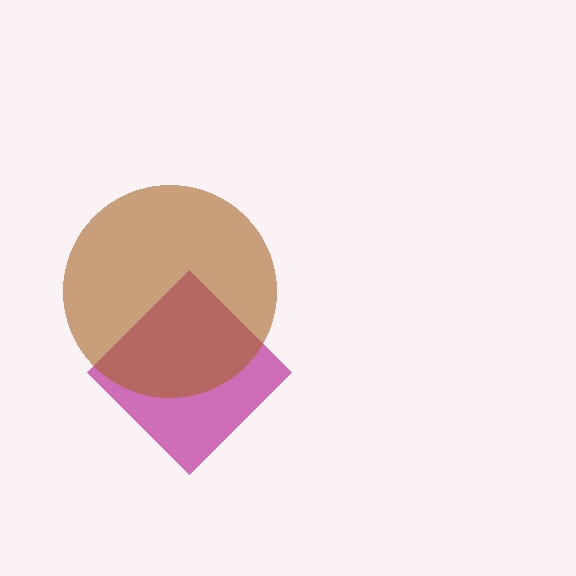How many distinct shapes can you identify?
There are 2 distinct shapes: a magenta diamond, a brown circle.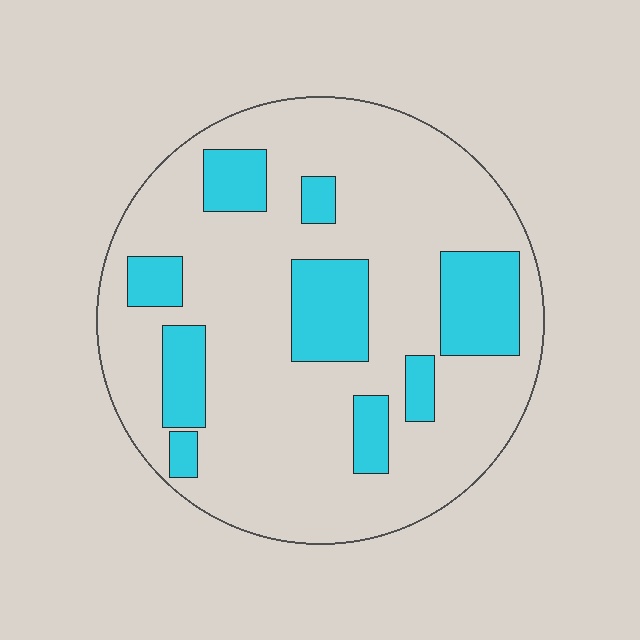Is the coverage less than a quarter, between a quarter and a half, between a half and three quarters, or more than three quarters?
Less than a quarter.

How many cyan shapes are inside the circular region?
9.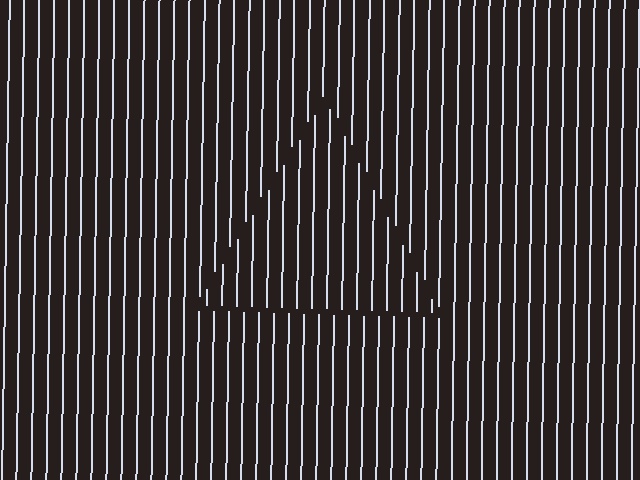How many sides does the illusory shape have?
3 sides — the line-ends trace a triangle.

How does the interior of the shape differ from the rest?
The interior of the shape contains the same grating, shifted by half a period — the contour is defined by the phase discontinuity where line-ends from the inner and outer gratings abut.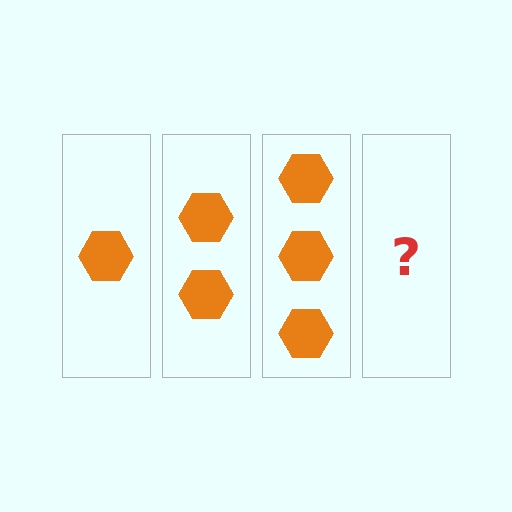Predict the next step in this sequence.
The next step is 4 hexagons.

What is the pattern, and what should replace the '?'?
The pattern is that each step adds one more hexagon. The '?' should be 4 hexagons.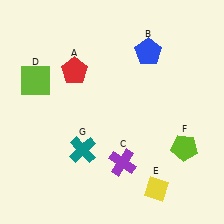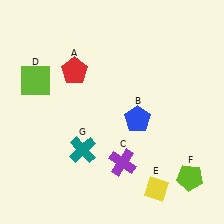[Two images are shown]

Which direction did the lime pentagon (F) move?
The lime pentagon (F) moved down.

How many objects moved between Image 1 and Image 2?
2 objects moved between the two images.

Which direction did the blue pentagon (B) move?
The blue pentagon (B) moved down.